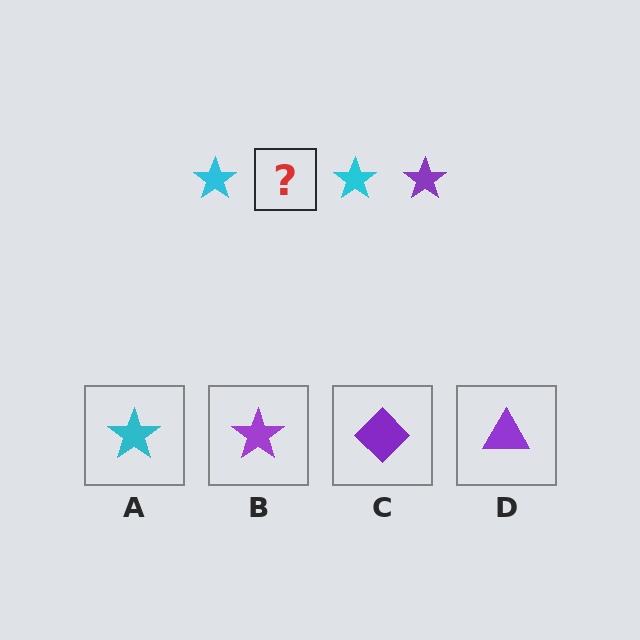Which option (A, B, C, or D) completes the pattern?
B.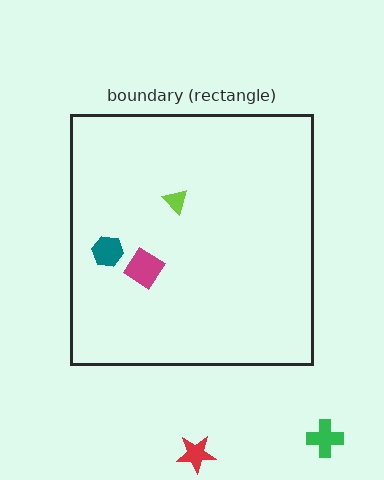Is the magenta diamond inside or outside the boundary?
Inside.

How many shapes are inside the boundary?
3 inside, 2 outside.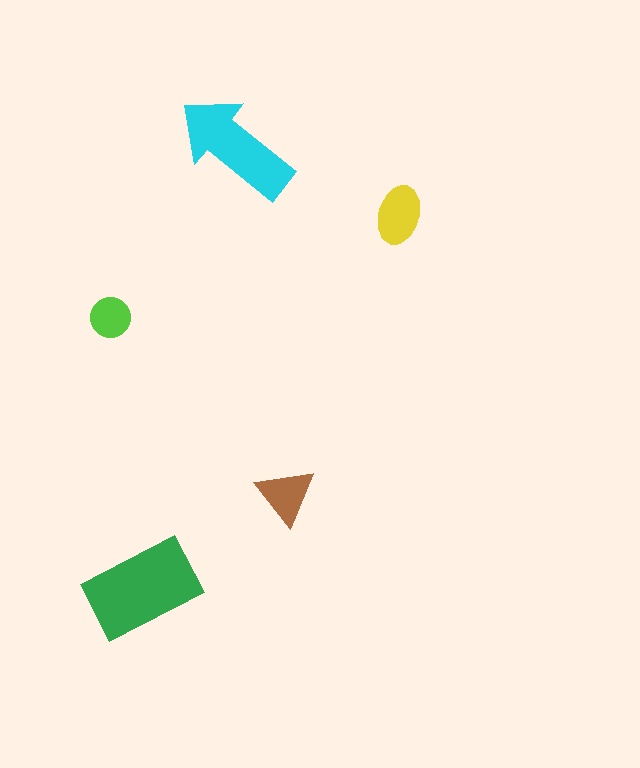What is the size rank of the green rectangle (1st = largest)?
1st.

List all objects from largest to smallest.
The green rectangle, the cyan arrow, the yellow ellipse, the brown triangle, the lime circle.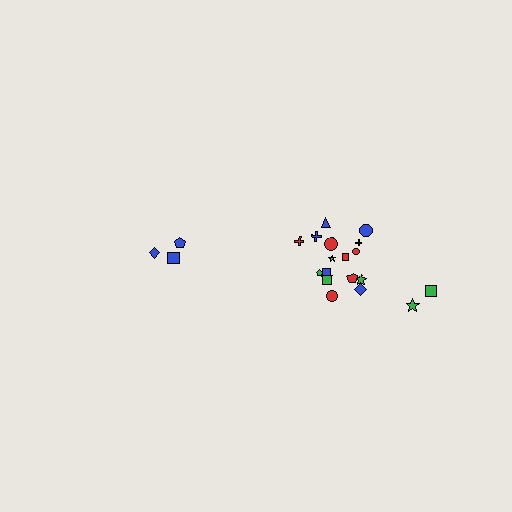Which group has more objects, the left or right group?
The right group.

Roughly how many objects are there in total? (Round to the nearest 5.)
Roughly 20 objects in total.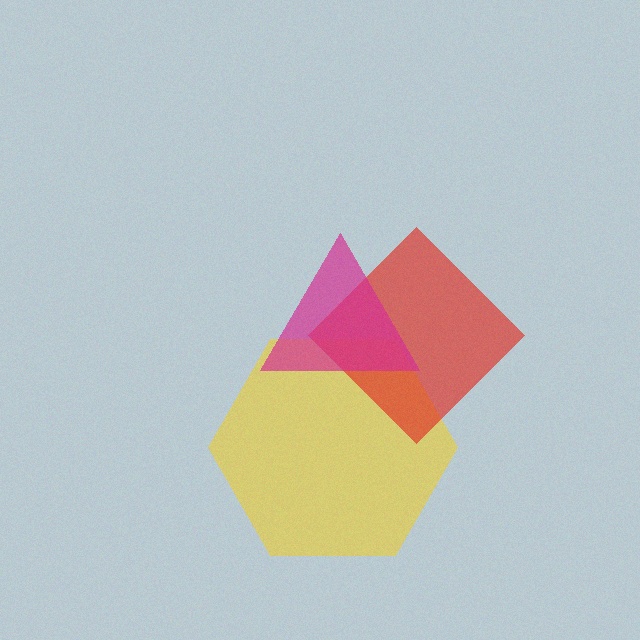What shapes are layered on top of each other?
The layered shapes are: a yellow hexagon, a red diamond, a magenta triangle.